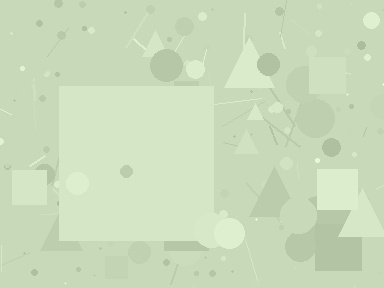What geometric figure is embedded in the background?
A square is embedded in the background.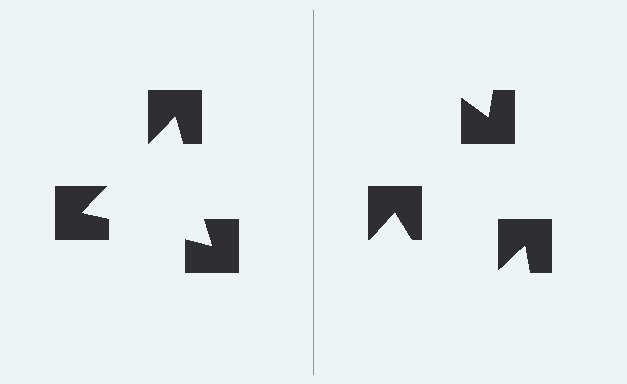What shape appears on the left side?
An illusory triangle.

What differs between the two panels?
The notched squares are positioned identically on both sides; only the wedge orientations differ. On the left they align to a triangle; on the right they are misaligned.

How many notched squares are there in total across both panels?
6 — 3 on each side.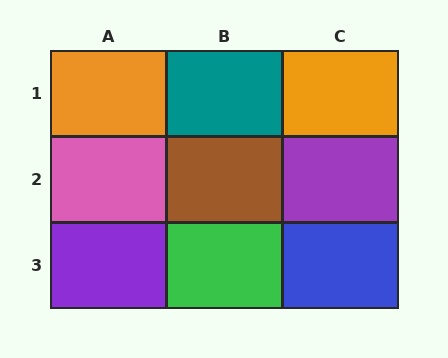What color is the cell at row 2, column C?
Purple.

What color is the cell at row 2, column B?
Brown.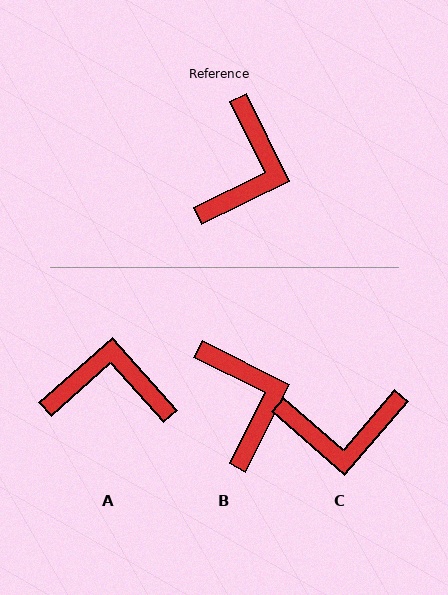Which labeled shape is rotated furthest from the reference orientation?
A, about 106 degrees away.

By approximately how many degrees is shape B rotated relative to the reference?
Approximately 37 degrees counter-clockwise.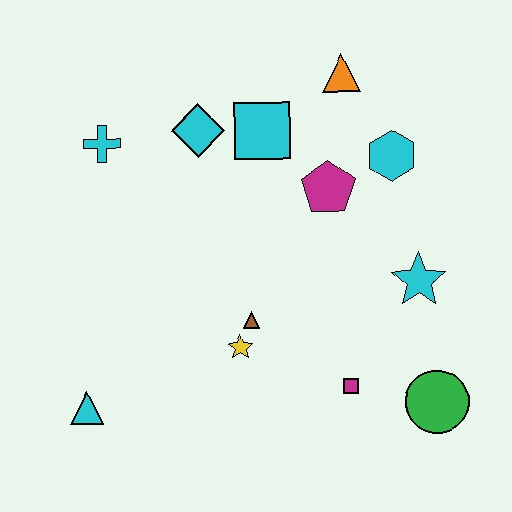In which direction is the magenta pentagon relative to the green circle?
The magenta pentagon is above the green circle.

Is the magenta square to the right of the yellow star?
Yes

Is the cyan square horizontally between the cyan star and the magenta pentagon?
No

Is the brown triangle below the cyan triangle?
No